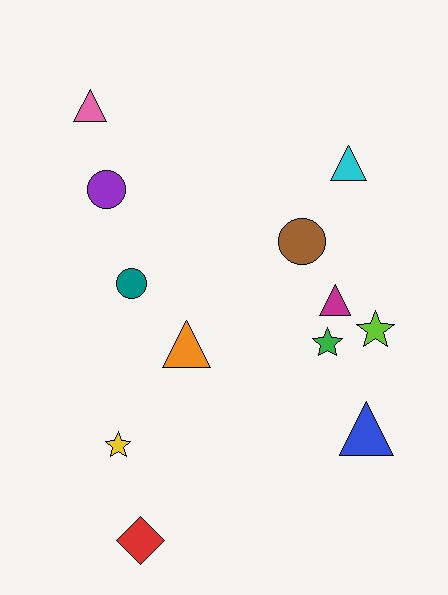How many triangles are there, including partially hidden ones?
There are 5 triangles.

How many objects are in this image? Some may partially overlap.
There are 12 objects.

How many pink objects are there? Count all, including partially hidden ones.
There is 1 pink object.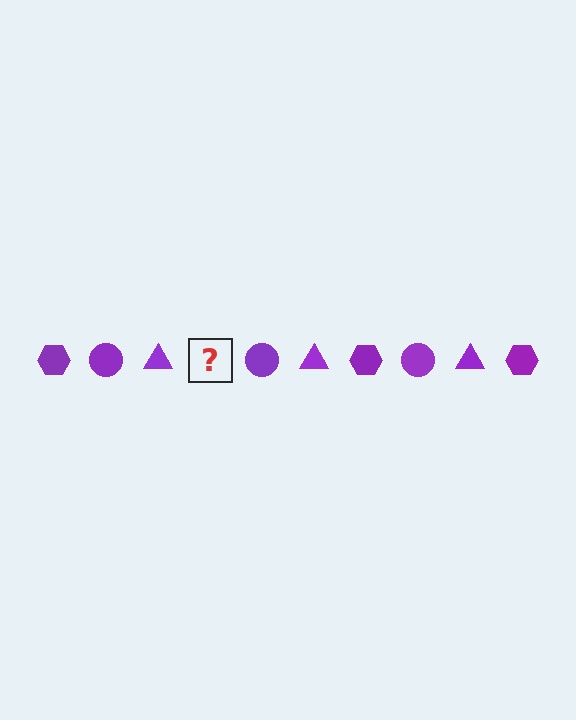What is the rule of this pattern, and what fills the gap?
The rule is that the pattern cycles through hexagon, circle, triangle shapes in purple. The gap should be filled with a purple hexagon.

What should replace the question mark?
The question mark should be replaced with a purple hexagon.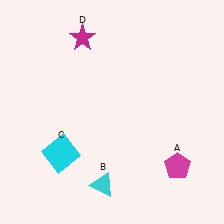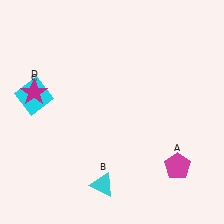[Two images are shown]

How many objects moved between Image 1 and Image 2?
2 objects moved between the two images.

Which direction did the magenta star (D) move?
The magenta star (D) moved down.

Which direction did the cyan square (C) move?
The cyan square (C) moved up.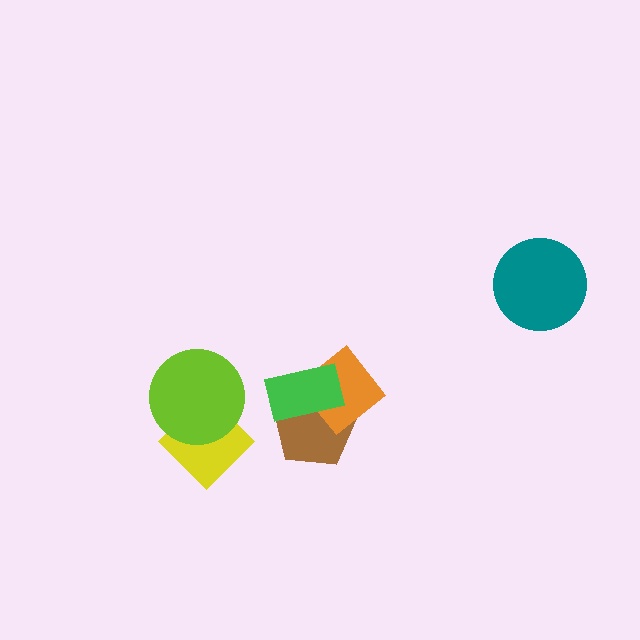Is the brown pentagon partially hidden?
Yes, it is partially covered by another shape.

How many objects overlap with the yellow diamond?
1 object overlaps with the yellow diamond.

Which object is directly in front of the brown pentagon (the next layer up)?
The orange diamond is directly in front of the brown pentagon.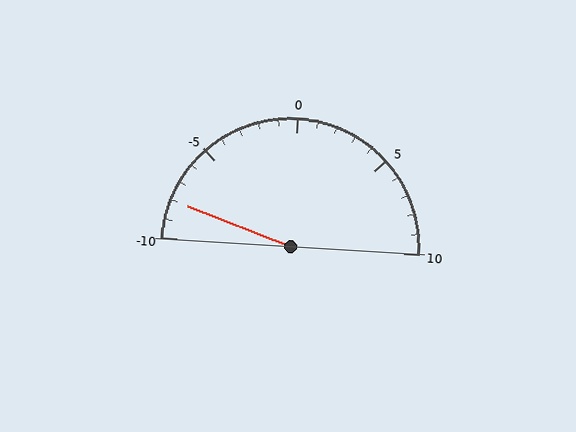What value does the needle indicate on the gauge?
The needle indicates approximately -8.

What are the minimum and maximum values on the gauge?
The gauge ranges from -10 to 10.